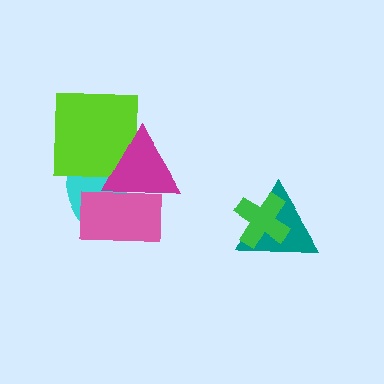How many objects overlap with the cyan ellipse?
3 objects overlap with the cyan ellipse.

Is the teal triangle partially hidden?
Yes, it is partially covered by another shape.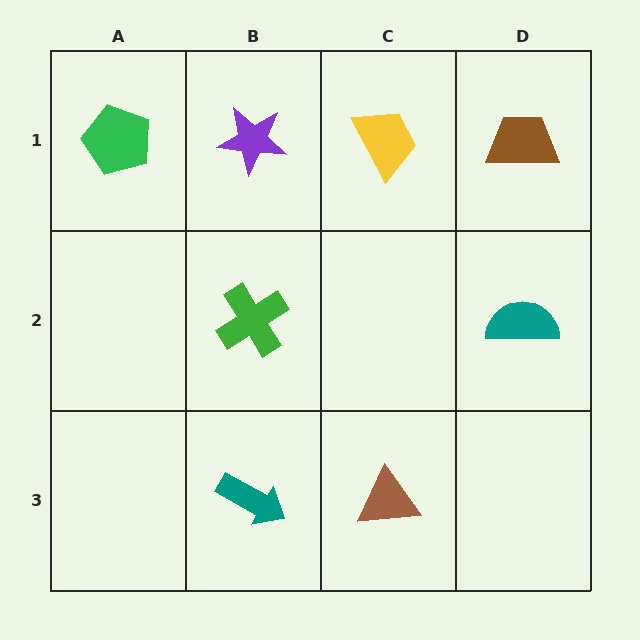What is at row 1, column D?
A brown trapezoid.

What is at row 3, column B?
A teal arrow.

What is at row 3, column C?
A brown triangle.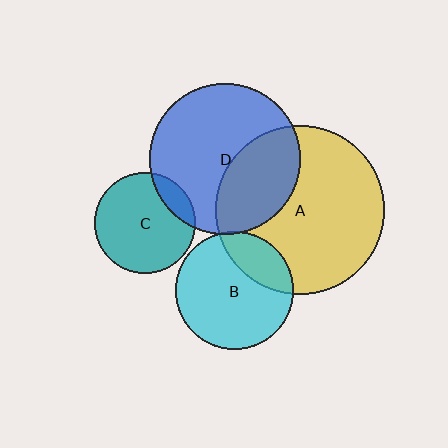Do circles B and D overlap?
Yes.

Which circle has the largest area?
Circle A (yellow).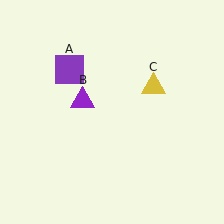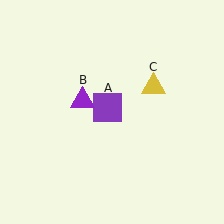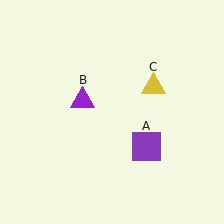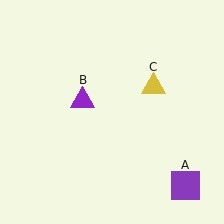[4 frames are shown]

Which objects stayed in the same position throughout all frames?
Purple triangle (object B) and yellow triangle (object C) remained stationary.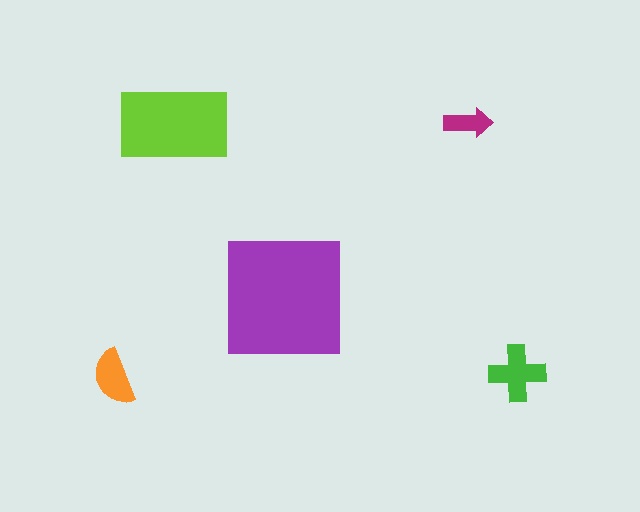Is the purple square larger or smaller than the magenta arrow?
Larger.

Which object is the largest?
The purple square.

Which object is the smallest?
The magenta arrow.